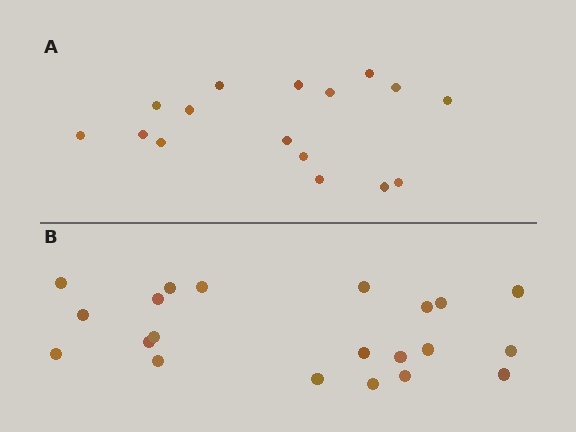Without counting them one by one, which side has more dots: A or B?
Region B (the bottom region) has more dots.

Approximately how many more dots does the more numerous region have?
Region B has about 5 more dots than region A.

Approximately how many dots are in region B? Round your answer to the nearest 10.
About 20 dots. (The exact count is 21, which rounds to 20.)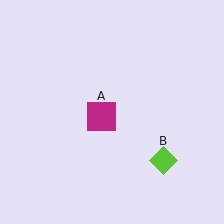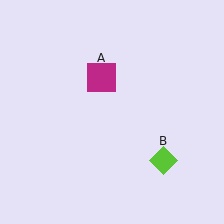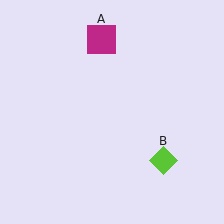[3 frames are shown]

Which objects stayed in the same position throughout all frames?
Lime diamond (object B) remained stationary.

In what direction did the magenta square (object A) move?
The magenta square (object A) moved up.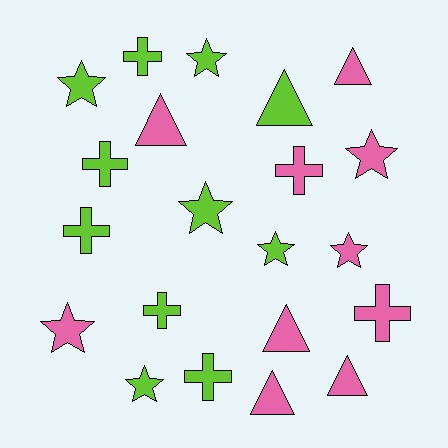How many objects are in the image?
There are 21 objects.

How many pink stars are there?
There are 3 pink stars.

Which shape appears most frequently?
Star, with 8 objects.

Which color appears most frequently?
Lime, with 11 objects.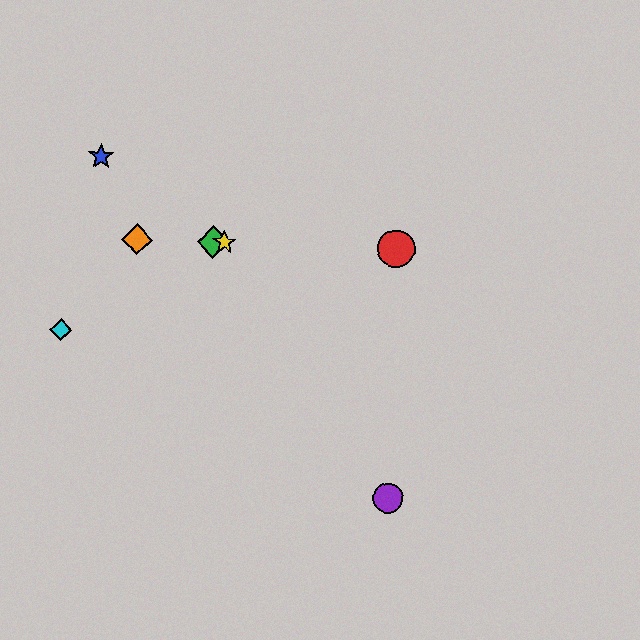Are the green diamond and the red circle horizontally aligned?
Yes, both are at y≈242.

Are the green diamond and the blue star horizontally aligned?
No, the green diamond is at y≈242 and the blue star is at y≈157.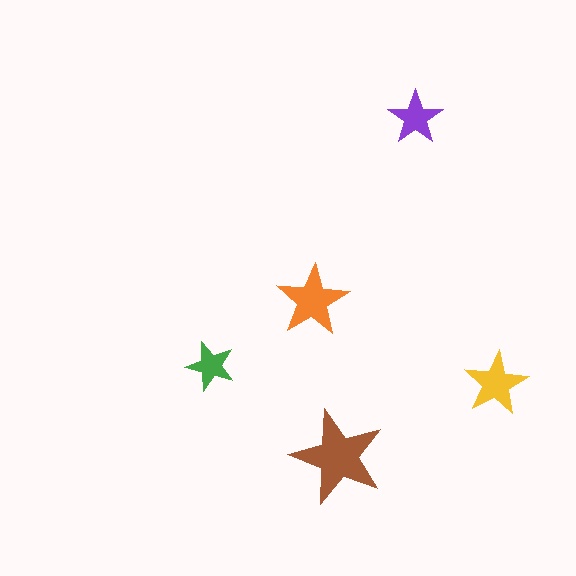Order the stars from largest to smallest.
the brown one, the orange one, the yellow one, the purple one, the green one.